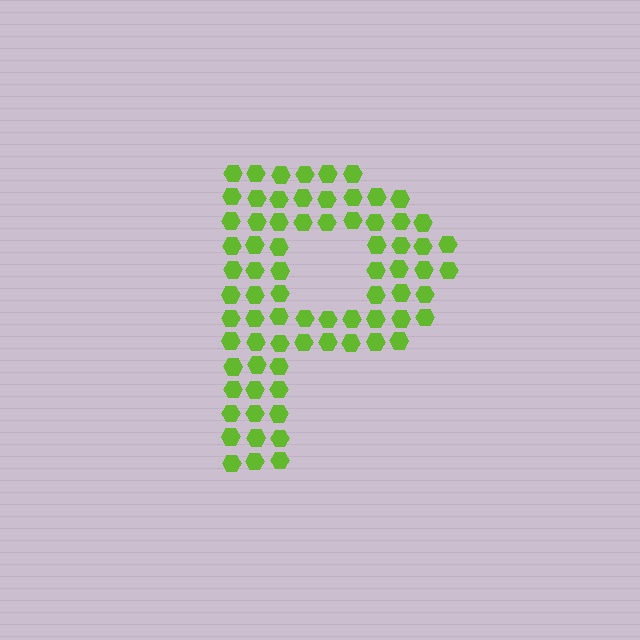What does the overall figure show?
The overall figure shows the letter P.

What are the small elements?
The small elements are hexagons.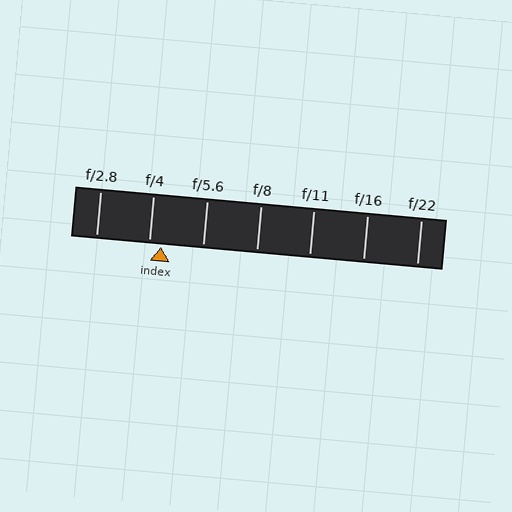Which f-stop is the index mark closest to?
The index mark is closest to f/4.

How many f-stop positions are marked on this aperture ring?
There are 7 f-stop positions marked.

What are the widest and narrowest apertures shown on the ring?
The widest aperture shown is f/2.8 and the narrowest is f/22.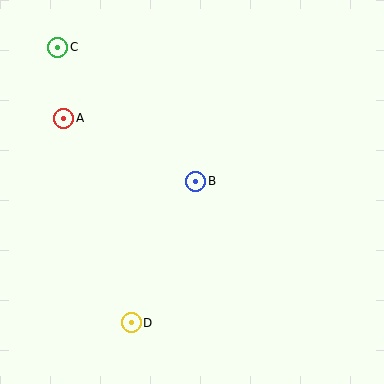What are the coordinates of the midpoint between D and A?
The midpoint between D and A is at (97, 221).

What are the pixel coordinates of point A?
Point A is at (64, 118).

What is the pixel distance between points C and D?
The distance between C and D is 285 pixels.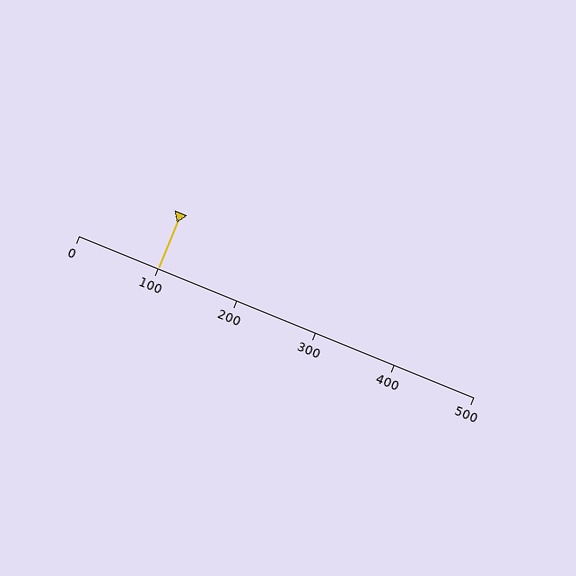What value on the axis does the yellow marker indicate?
The marker indicates approximately 100.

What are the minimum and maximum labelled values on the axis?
The axis runs from 0 to 500.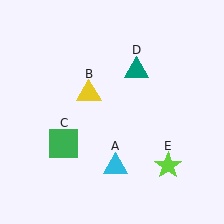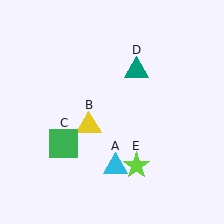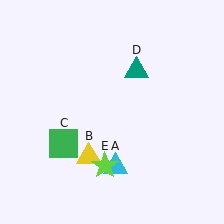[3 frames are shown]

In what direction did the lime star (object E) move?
The lime star (object E) moved left.